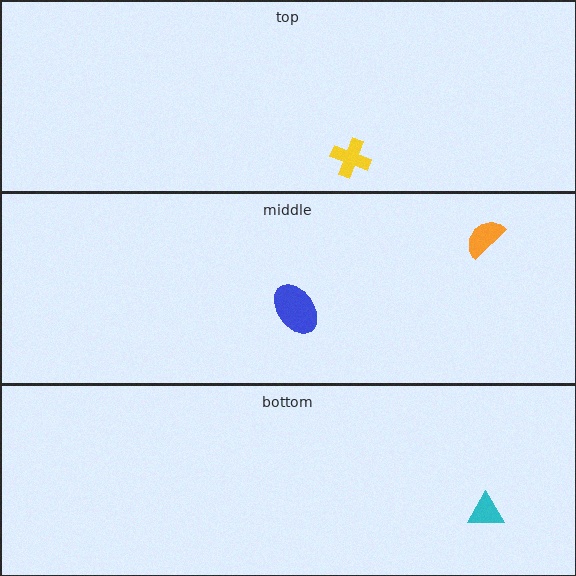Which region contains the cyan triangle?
The bottom region.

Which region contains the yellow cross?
The top region.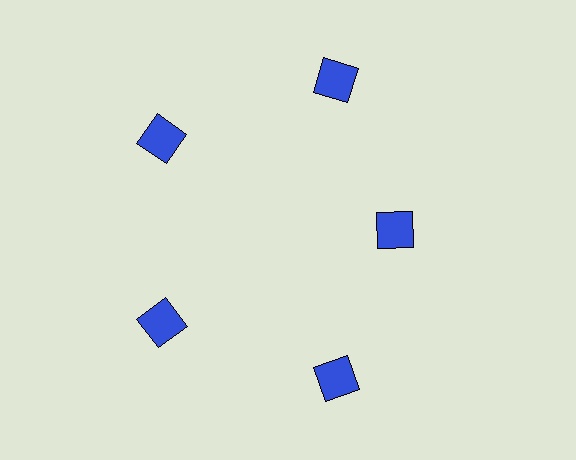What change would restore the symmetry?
The symmetry would be restored by moving it outward, back onto the ring so that all 5 squares sit at equal angles and equal distance from the center.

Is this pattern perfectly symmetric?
No. The 5 blue squares are arranged in a ring, but one element near the 3 o'clock position is pulled inward toward the center, breaking the 5-fold rotational symmetry.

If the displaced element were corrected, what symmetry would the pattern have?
It would have 5-fold rotational symmetry — the pattern would map onto itself every 72 degrees.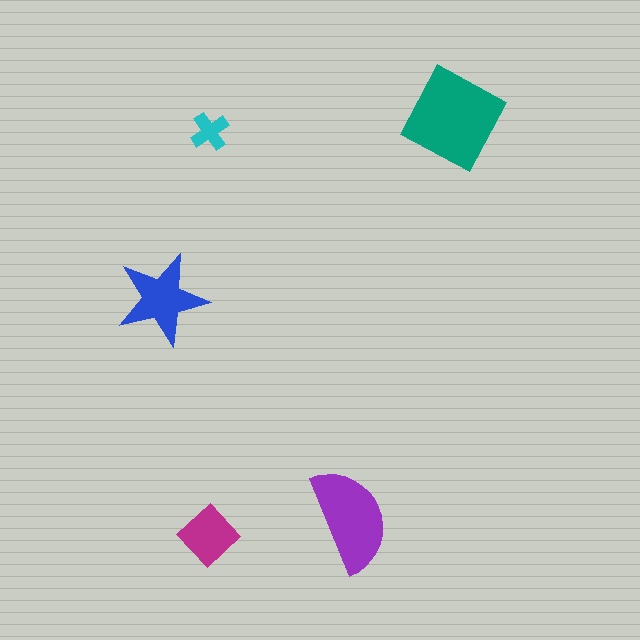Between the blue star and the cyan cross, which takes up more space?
The blue star.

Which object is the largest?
The teal diamond.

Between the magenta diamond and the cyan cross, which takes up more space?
The magenta diamond.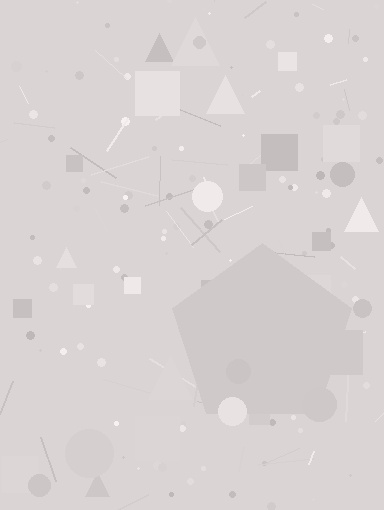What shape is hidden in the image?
A pentagon is hidden in the image.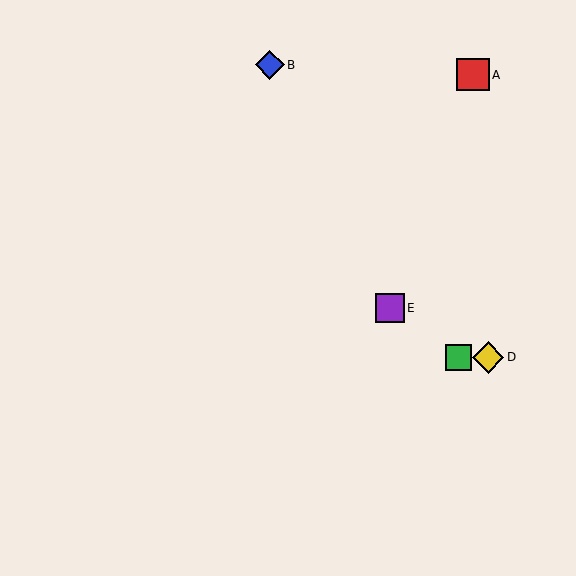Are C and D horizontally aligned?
Yes, both are at y≈357.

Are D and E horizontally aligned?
No, D is at y≈357 and E is at y≈308.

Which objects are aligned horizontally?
Objects C, D are aligned horizontally.